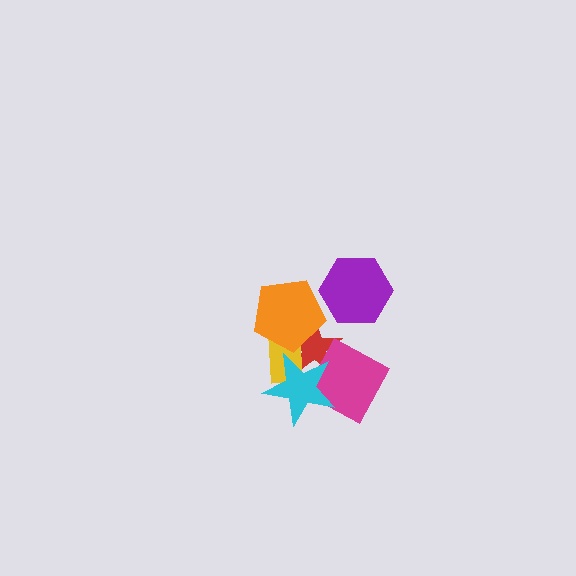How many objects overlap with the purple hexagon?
0 objects overlap with the purple hexagon.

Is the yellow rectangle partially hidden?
Yes, it is partially covered by another shape.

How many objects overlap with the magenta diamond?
2 objects overlap with the magenta diamond.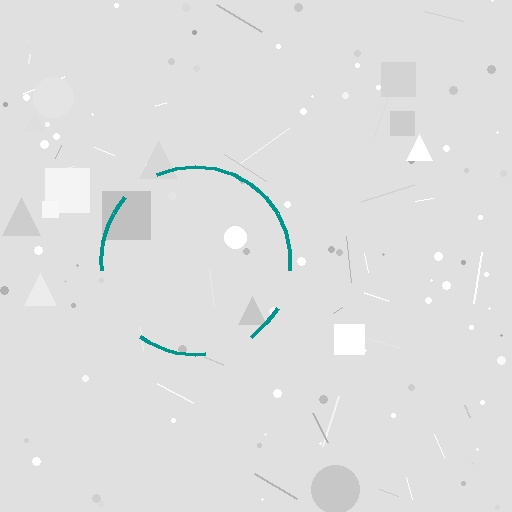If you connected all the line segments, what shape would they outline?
They would outline a circle.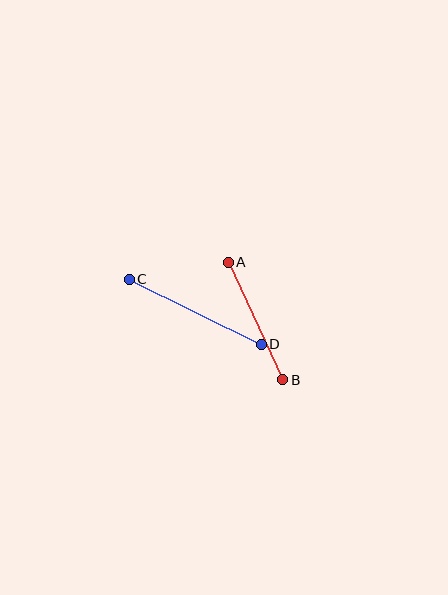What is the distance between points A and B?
The distance is approximately 129 pixels.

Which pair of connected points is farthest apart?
Points C and D are farthest apart.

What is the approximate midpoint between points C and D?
The midpoint is at approximately (195, 312) pixels.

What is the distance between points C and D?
The distance is approximately 147 pixels.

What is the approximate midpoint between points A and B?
The midpoint is at approximately (256, 321) pixels.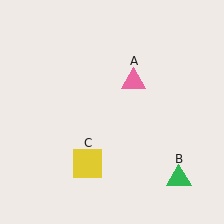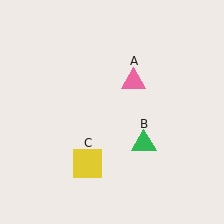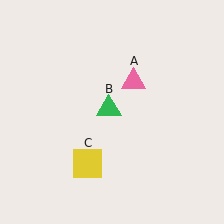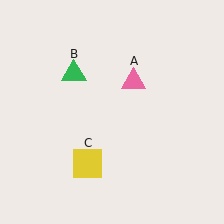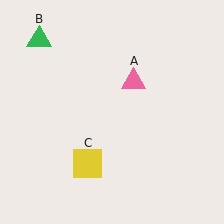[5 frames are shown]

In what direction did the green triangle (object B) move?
The green triangle (object B) moved up and to the left.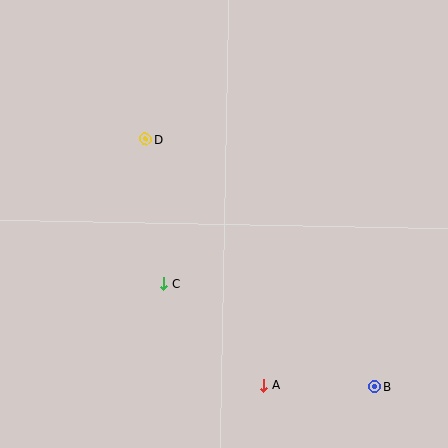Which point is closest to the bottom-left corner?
Point C is closest to the bottom-left corner.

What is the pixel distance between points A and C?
The distance between A and C is 142 pixels.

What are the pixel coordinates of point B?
Point B is at (375, 387).